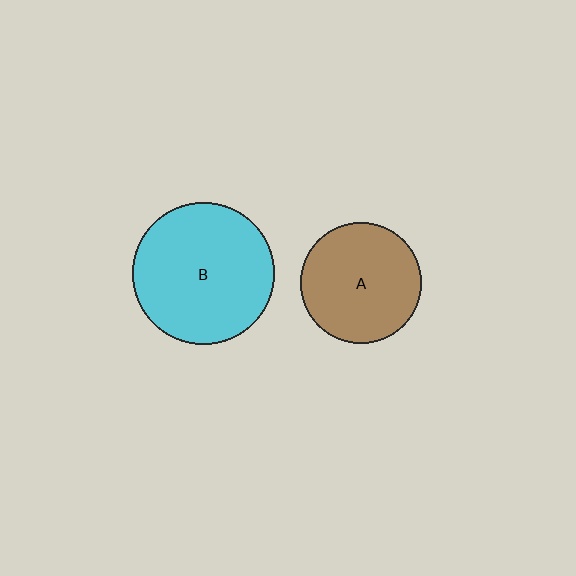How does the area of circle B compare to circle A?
Approximately 1.4 times.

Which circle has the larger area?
Circle B (cyan).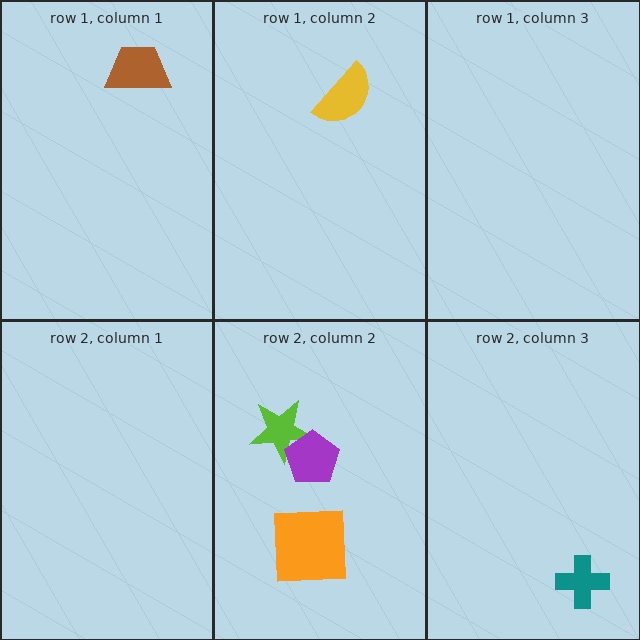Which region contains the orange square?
The row 2, column 2 region.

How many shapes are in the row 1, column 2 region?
1.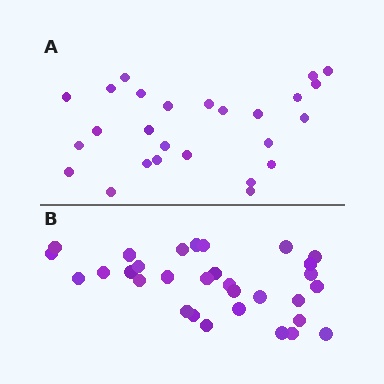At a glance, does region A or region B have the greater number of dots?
Region B (the bottom region) has more dots.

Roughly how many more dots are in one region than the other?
Region B has about 5 more dots than region A.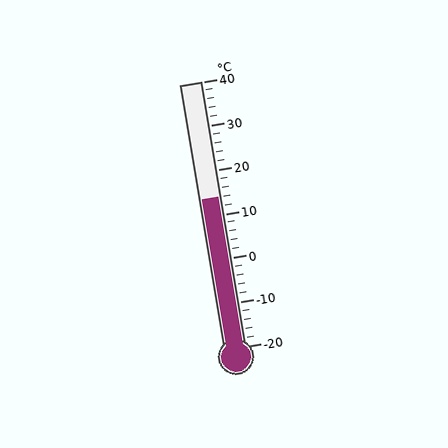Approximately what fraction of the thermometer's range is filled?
The thermometer is filled to approximately 55% of its range.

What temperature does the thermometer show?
The thermometer shows approximately 14°C.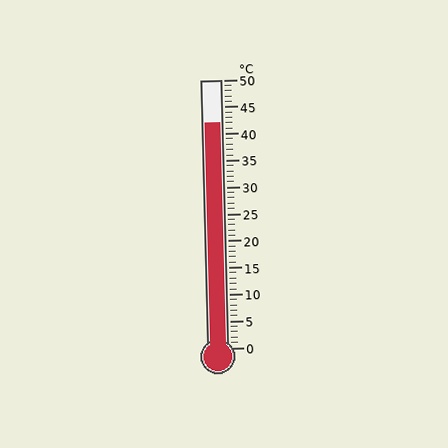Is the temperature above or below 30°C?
The temperature is above 30°C.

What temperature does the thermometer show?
The thermometer shows approximately 42°C.